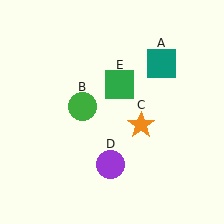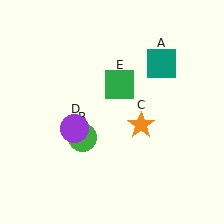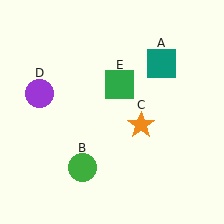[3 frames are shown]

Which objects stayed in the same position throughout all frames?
Teal square (object A) and orange star (object C) and green square (object E) remained stationary.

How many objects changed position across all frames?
2 objects changed position: green circle (object B), purple circle (object D).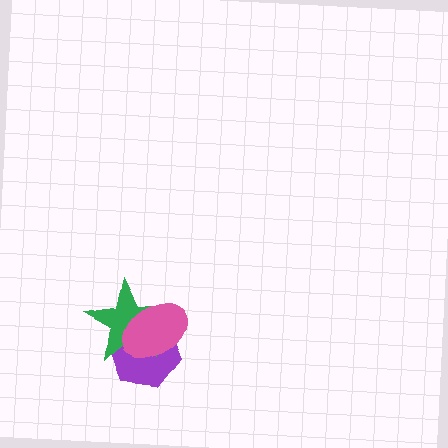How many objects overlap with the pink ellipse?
2 objects overlap with the pink ellipse.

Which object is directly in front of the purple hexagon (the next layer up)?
The green star is directly in front of the purple hexagon.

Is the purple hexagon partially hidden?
Yes, it is partially covered by another shape.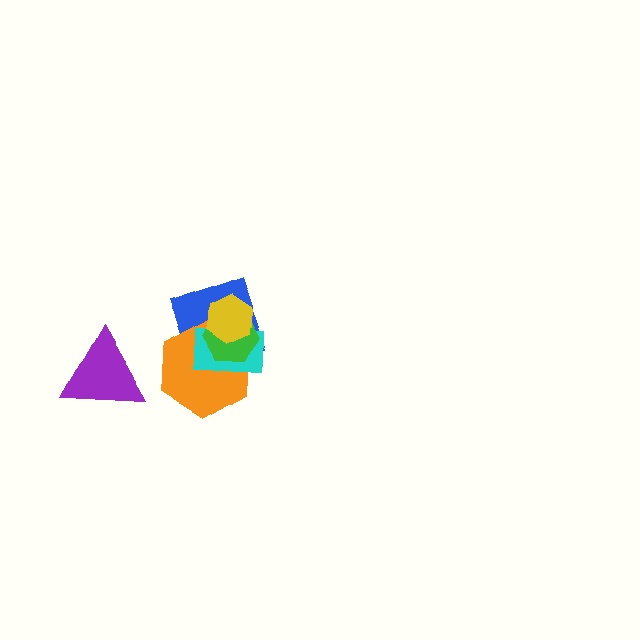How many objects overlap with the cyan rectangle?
4 objects overlap with the cyan rectangle.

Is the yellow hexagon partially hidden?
No, no other shape covers it.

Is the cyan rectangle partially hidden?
Yes, it is partially covered by another shape.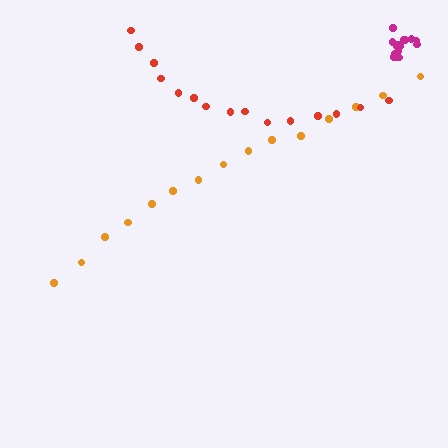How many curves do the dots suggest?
There are 3 distinct paths.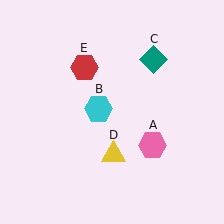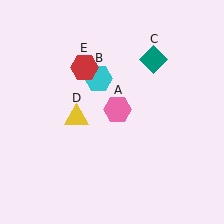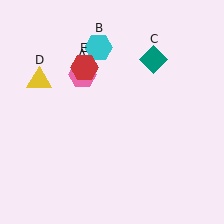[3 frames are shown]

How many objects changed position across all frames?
3 objects changed position: pink hexagon (object A), cyan hexagon (object B), yellow triangle (object D).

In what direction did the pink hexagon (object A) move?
The pink hexagon (object A) moved up and to the left.